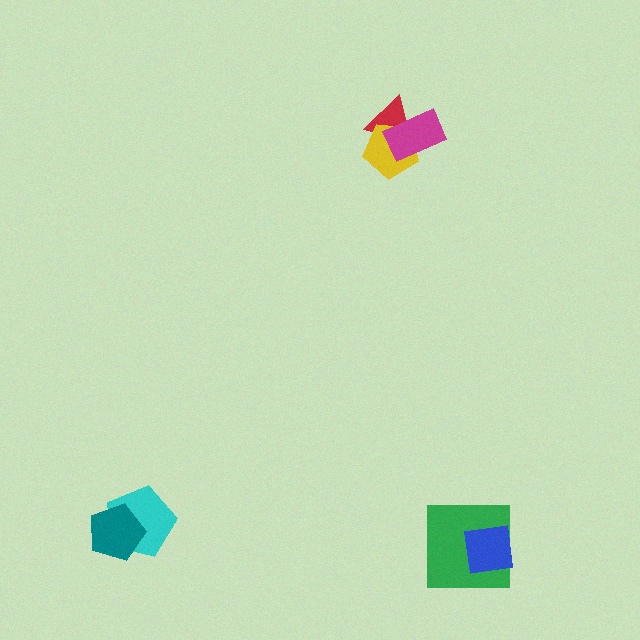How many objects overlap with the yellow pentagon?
2 objects overlap with the yellow pentagon.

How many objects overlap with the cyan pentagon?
1 object overlaps with the cyan pentagon.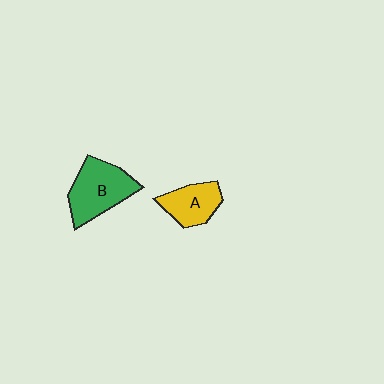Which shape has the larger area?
Shape B (green).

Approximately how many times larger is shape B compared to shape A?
Approximately 1.4 times.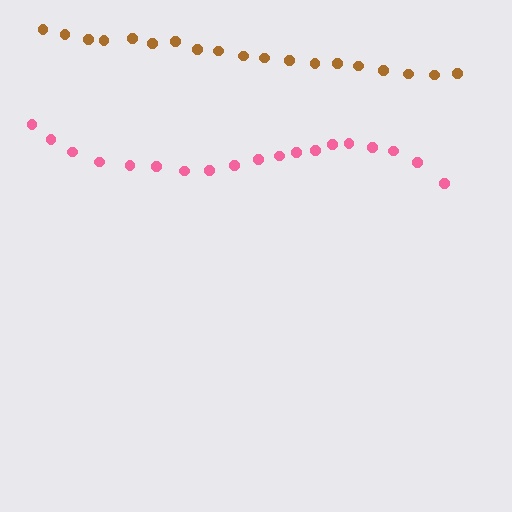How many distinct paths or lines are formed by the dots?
There are 2 distinct paths.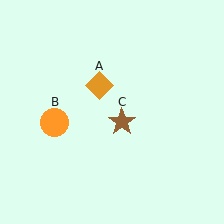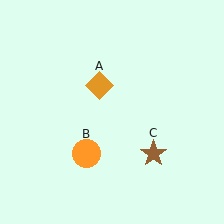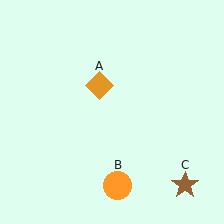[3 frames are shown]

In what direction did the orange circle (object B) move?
The orange circle (object B) moved down and to the right.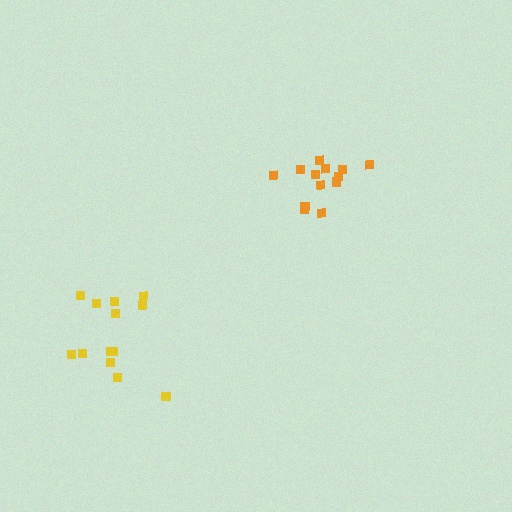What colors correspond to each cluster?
The clusters are colored: orange, yellow.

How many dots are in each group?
Group 1: 13 dots, Group 2: 13 dots (26 total).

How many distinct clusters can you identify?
There are 2 distinct clusters.